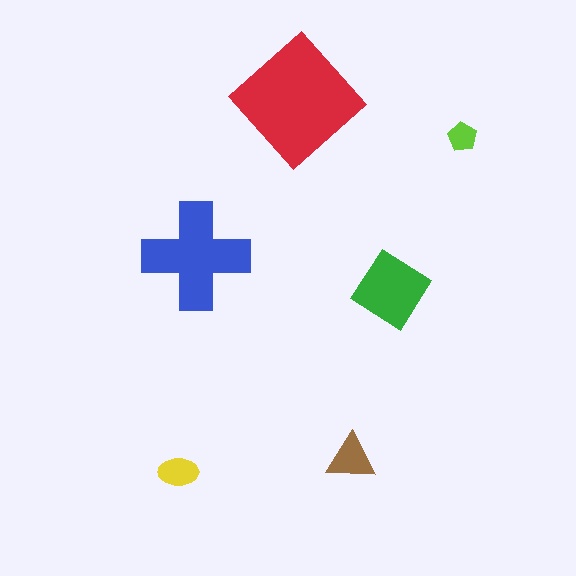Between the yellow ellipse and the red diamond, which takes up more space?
The red diamond.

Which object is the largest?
The red diamond.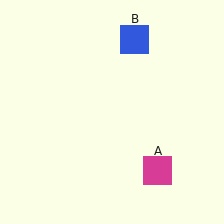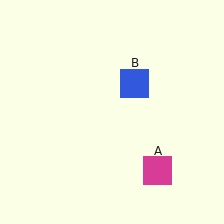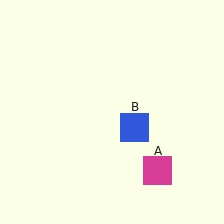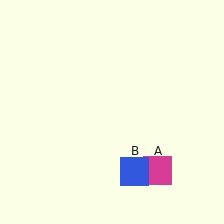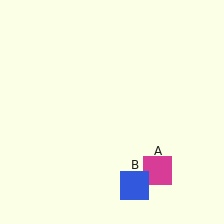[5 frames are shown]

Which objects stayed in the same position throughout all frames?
Magenta square (object A) remained stationary.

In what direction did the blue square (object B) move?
The blue square (object B) moved down.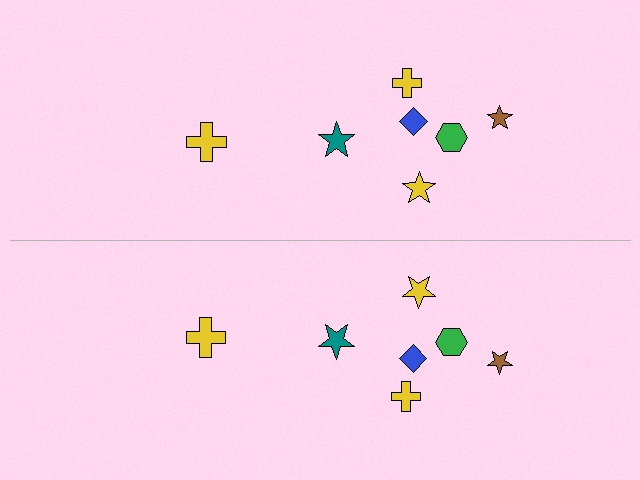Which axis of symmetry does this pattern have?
The pattern has a horizontal axis of symmetry running through the center of the image.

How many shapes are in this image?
There are 14 shapes in this image.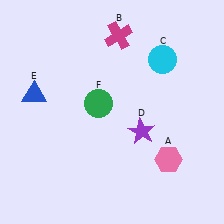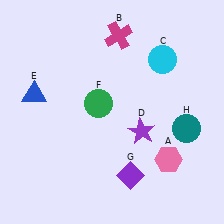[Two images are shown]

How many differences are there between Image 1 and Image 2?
There are 2 differences between the two images.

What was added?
A purple diamond (G), a teal circle (H) were added in Image 2.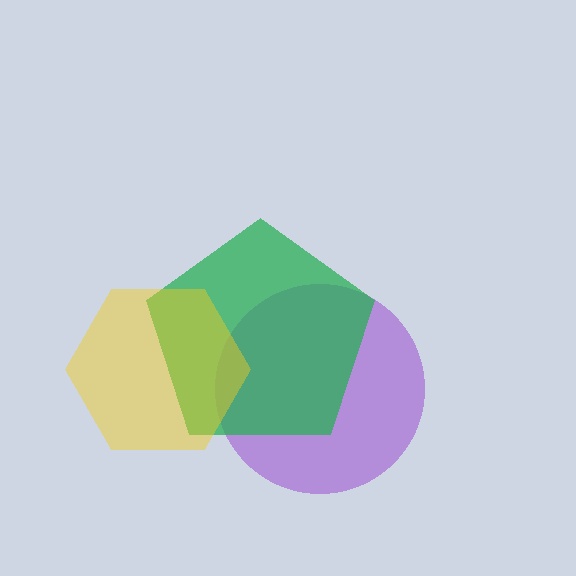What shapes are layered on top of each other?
The layered shapes are: a purple circle, a green pentagon, a yellow hexagon.